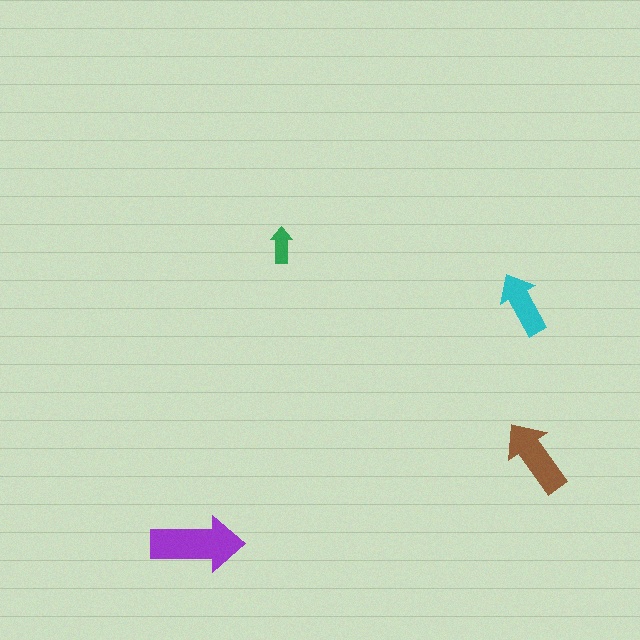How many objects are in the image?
There are 4 objects in the image.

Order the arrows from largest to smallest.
the purple one, the brown one, the cyan one, the green one.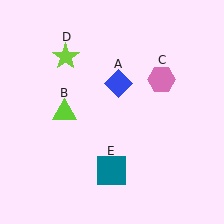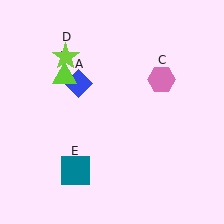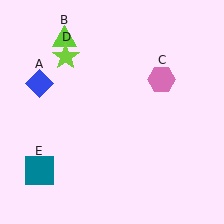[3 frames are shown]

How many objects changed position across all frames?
3 objects changed position: blue diamond (object A), lime triangle (object B), teal square (object E).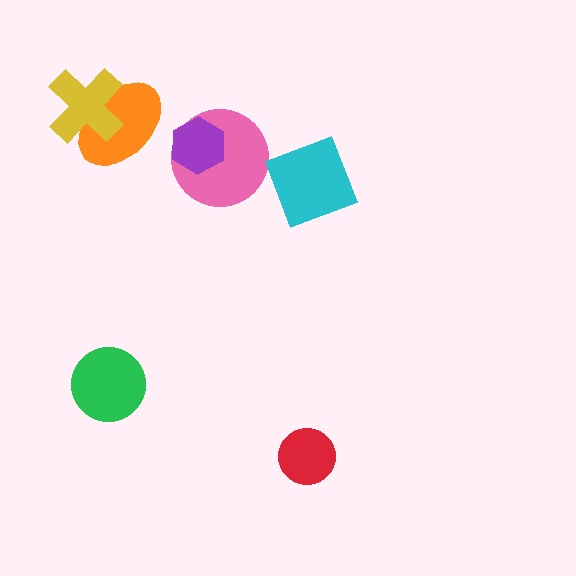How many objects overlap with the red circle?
0 objects overlap with the red circle.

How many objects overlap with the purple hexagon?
1 object overlaps with the purple hexagon.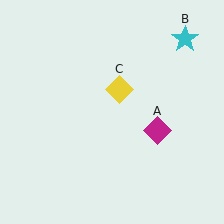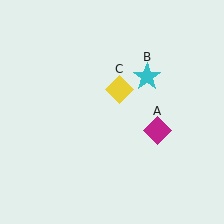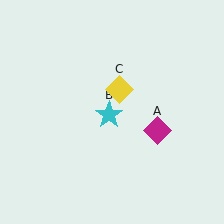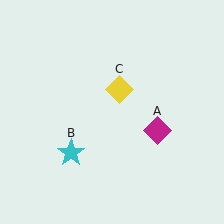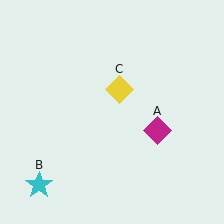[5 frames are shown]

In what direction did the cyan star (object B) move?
The cyan star (object B) moved down and to the left.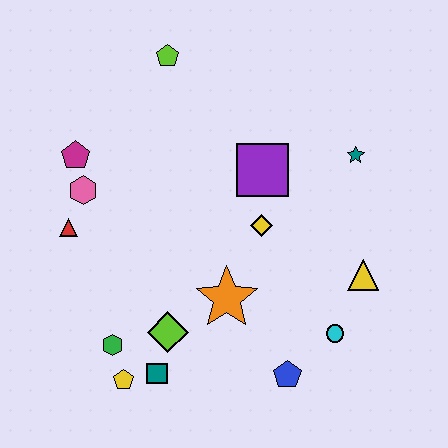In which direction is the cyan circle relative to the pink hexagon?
The cyan circle is to the right of the pink hexagon.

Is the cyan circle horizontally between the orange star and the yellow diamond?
No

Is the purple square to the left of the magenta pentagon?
No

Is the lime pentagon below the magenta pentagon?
No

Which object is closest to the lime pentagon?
The magenta pentagon is closest to the lime pentagon.